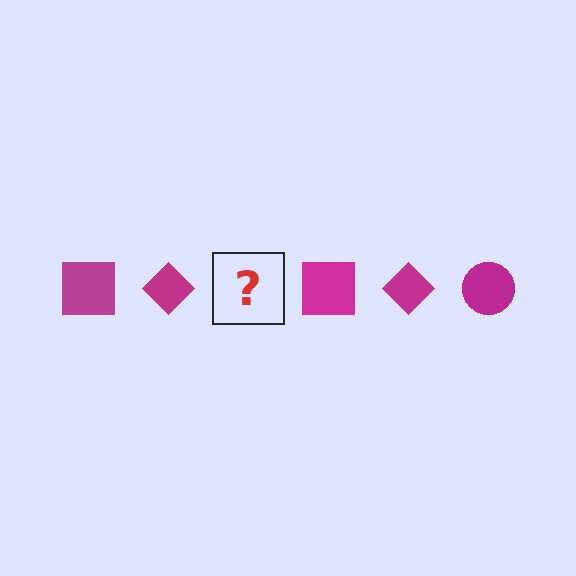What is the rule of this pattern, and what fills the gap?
The rule is that the pattern cycles through square, diamond, circle shapes in magenta. The gap should be filled with a magenta circle.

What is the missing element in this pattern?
The missing element is a magenta circle.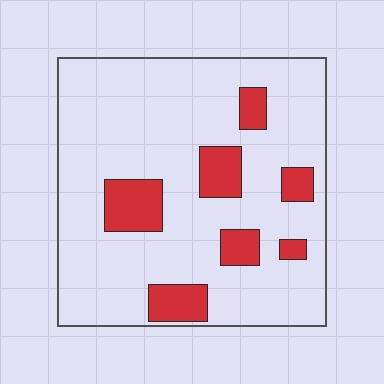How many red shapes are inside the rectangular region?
7.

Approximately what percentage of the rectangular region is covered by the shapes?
Approximately 15%.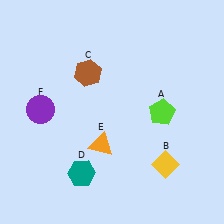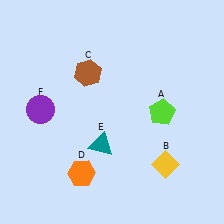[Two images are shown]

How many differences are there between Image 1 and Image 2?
There are 2 differences between the two images.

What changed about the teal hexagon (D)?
In Image 1, D is teal. In Image 2, it changed to orange.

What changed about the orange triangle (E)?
In Image 1, E is orange. In Image 2, it changed to teal.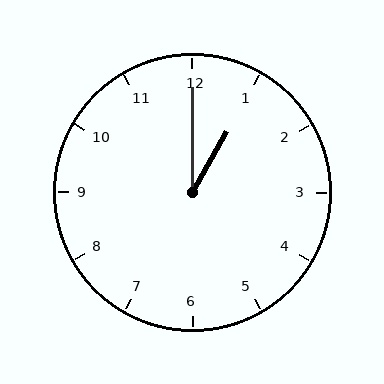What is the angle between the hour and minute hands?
Approximately 30 degrees.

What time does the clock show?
1:00.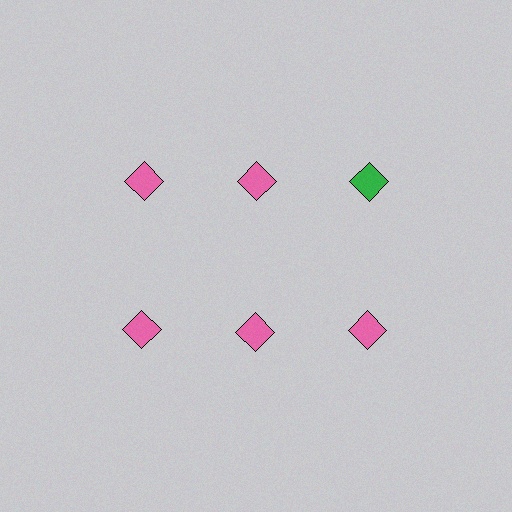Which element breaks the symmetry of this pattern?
The green diamond in the top row, center column breaks the symmetry. All other shapes are pink diamonds.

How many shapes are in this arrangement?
There are 6 shapes arranged in a grid pattern.